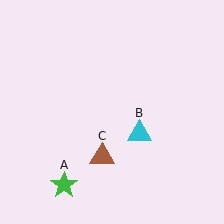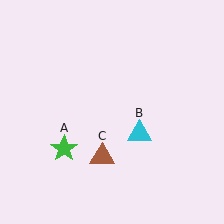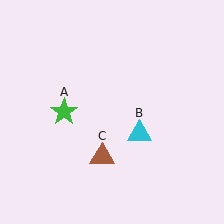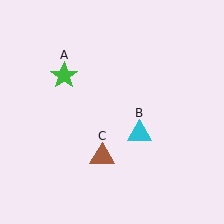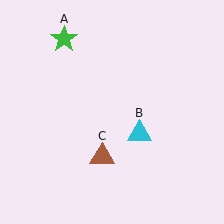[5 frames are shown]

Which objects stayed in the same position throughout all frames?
Cyan triangle (object B) and brown triangle (object C) remained stationary.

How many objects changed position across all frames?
1 object changed position: green star (object A).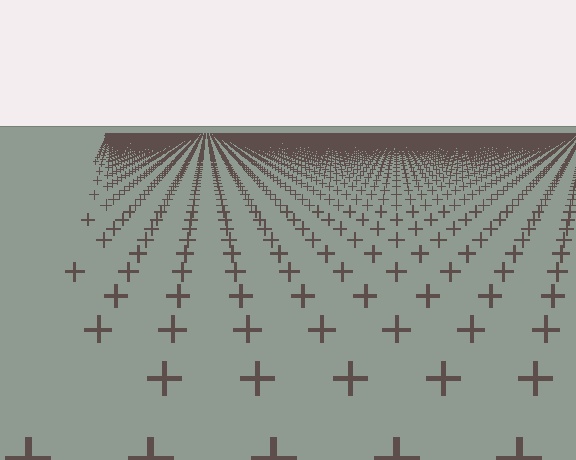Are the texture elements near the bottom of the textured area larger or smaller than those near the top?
Larger. Near the bottom, elements are closer to the viewer and appear at a bigger on-screen size.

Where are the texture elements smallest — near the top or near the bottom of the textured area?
Near the top.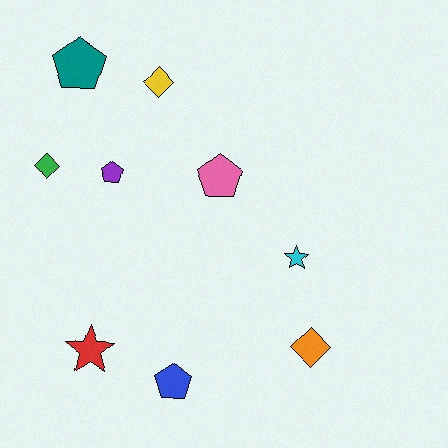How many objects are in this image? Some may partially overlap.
There are 9 objects.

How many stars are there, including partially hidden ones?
There are 2 stars.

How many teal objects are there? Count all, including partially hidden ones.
There is 1 teal object.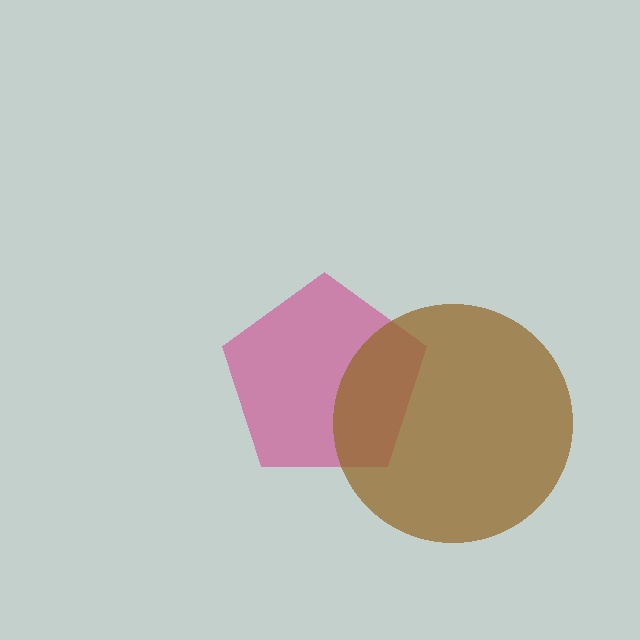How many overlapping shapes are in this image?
There are 2 overlapping shapes in the image.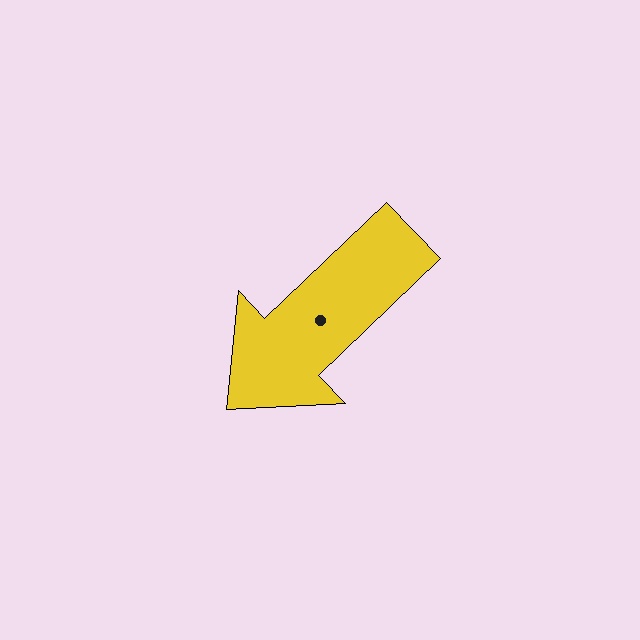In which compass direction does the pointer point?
Southwest.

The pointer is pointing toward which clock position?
Roughly 8 o'clock.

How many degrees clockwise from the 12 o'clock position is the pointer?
Approximately 226 degrees.